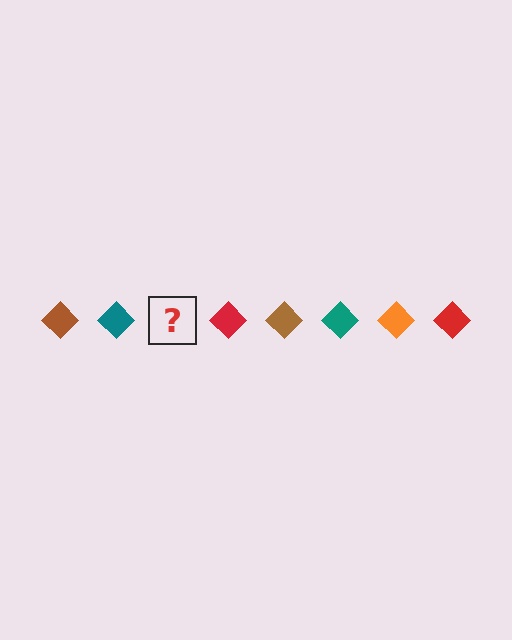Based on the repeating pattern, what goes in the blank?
The blank should be an orange diamond.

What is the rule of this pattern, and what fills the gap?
The rule is that the pattern cycles through brown, teal, orange, red diamonds. The gap should be filled with an orange diamond.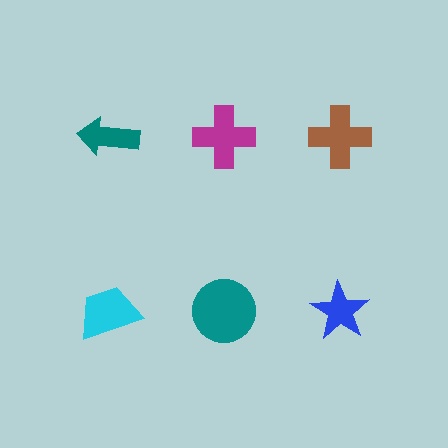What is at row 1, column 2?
A magenta cross.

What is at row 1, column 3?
A brown cross.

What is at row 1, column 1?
A teal arrow.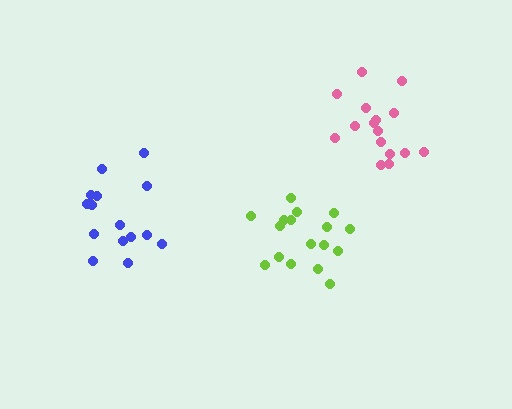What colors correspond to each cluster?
The clusters are colored: blue, pink, lime.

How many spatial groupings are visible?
There are 3 spatial groupings.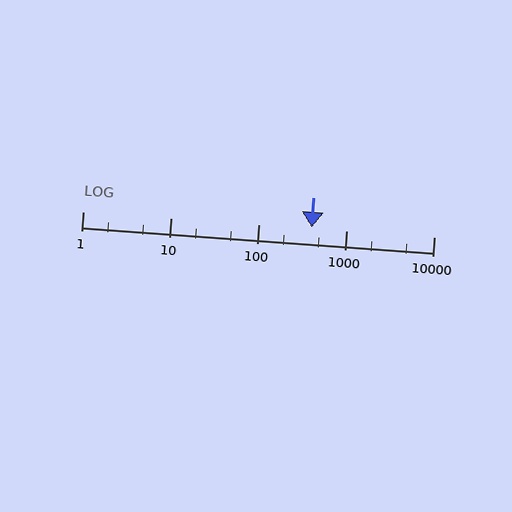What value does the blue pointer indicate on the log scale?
The pointer indicates approximately 410.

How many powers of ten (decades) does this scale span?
The scale spans 4 decades, from 1 to 10000.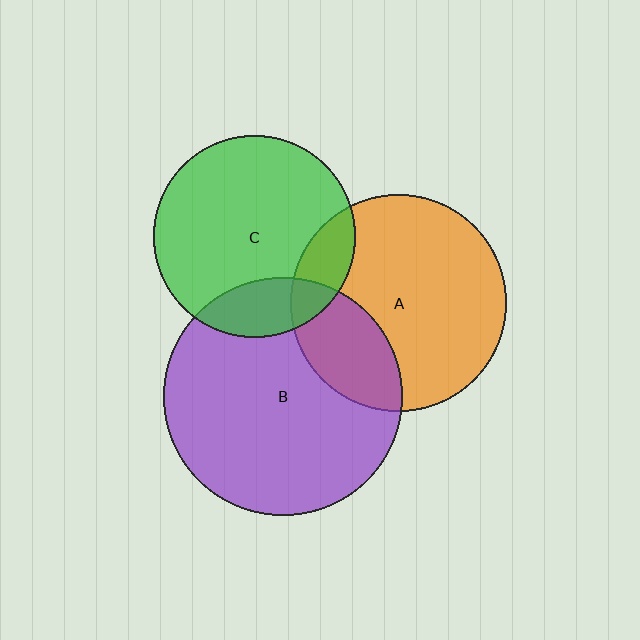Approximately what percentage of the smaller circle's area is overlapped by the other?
Approximately 15%.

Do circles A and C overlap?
Yes.